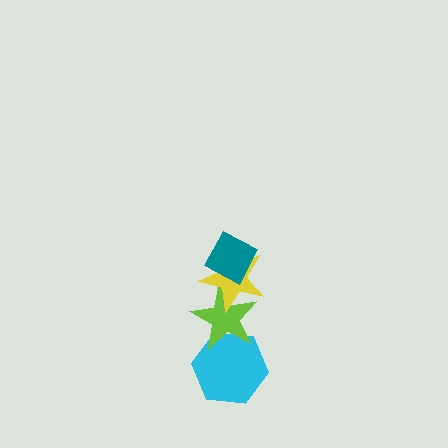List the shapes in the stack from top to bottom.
From top to bottom: the teal diamond, the yellow star, the lime star, the cyan hexagon.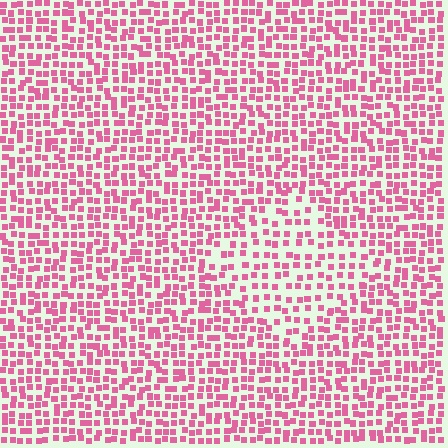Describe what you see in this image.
The image contains small pink elements arranged at two different densities. A diamond-shaped region is visible where the elements are less densely packed than the surrounding area.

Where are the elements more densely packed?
The elements are more densely packed outside the diamond boundary.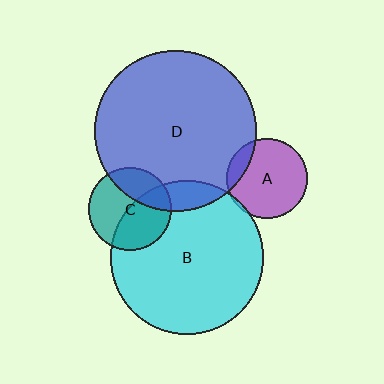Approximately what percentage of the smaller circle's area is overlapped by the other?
Approximately 30%.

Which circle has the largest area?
Circle D (blue).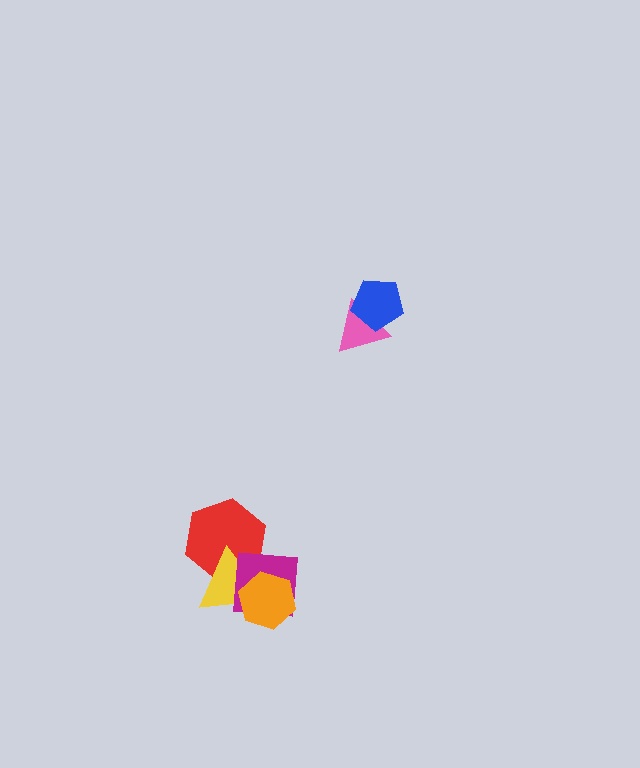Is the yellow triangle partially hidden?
Yes, it is partially covered by another shape.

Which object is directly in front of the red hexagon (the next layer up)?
The yellow triangle is directly in front of the red hexagon.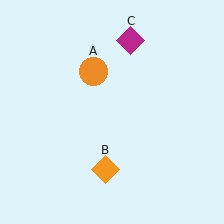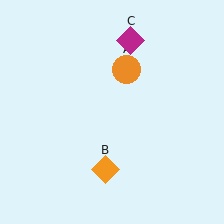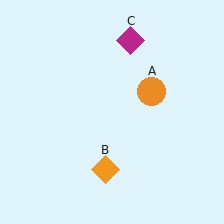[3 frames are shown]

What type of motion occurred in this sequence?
The orange circle (object A) rotated clockwise around the center of the scene.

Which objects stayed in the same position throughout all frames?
Orange diamond (object B) and magenta diamond (object C) remained stationary.